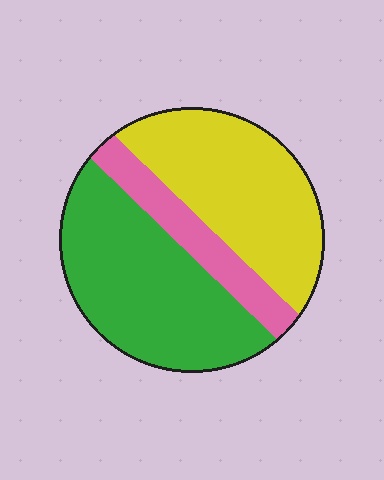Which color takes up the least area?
Pink, at roughly 15%.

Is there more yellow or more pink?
Yellow.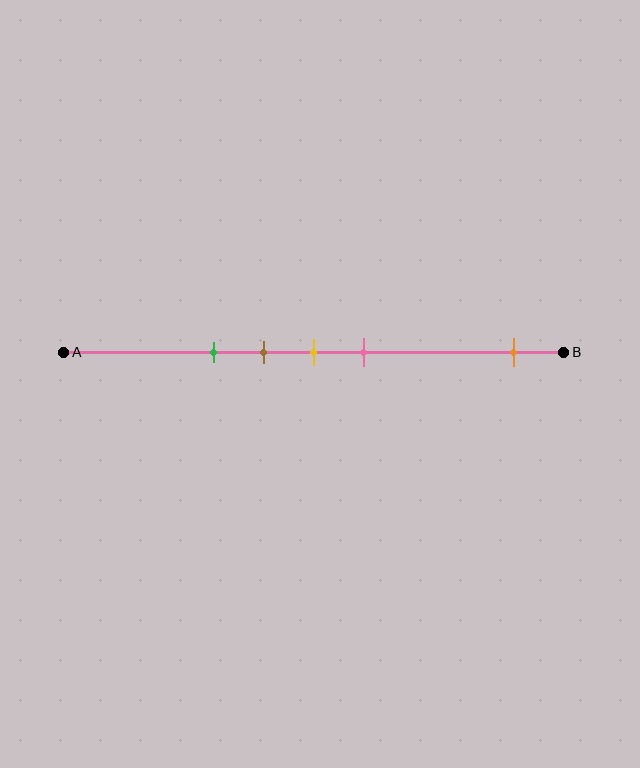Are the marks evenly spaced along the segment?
No, the marks are not evenly spaced.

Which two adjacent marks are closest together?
The brown and yellow marks are the closest adjacent pair.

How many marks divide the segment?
There are 5 marks dividing the segment.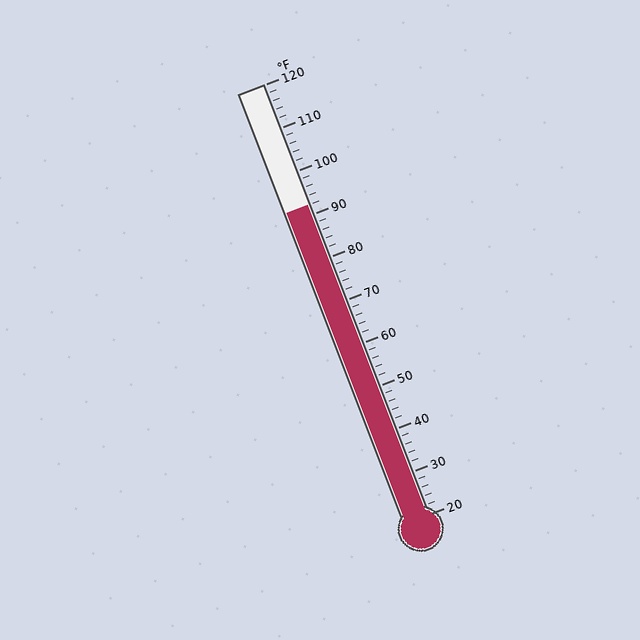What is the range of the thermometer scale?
The thermometer scale ranges from 20°F to 120°F.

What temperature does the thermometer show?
The thermometer shows approximately 92°F.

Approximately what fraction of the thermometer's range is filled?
The thermometer is filled to approximately 70% of its range.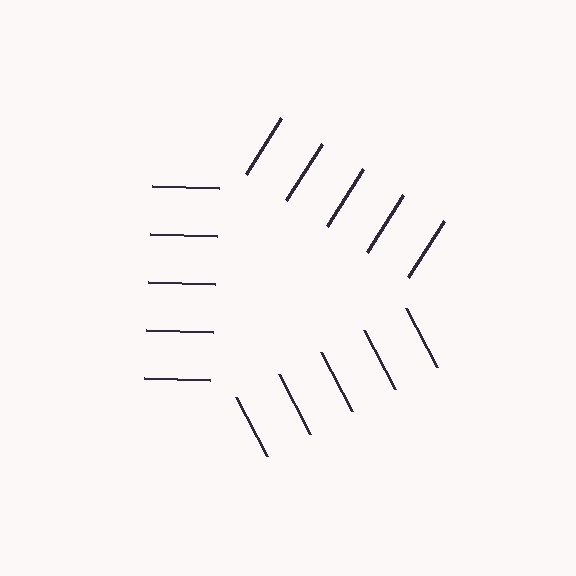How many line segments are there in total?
15 — 5 along each of the 3 edges.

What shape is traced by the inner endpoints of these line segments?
An illusory triangle — the line segments terminate on its edges but no continuous stroke is drawn.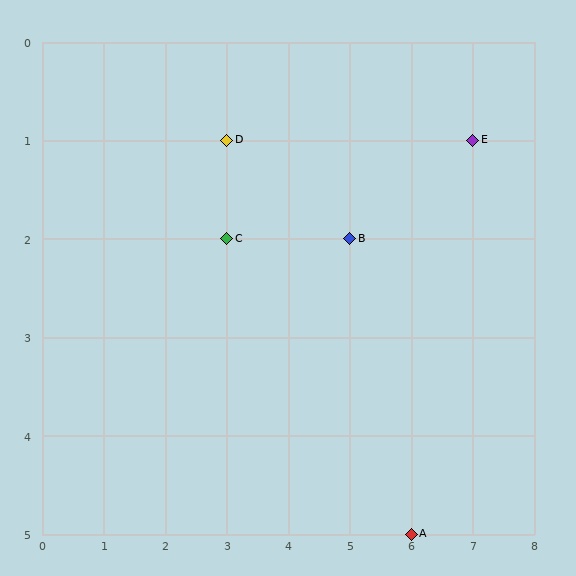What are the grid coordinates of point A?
Point A is at grid coordinates (6, 5).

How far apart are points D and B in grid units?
Points D and B are 2 columns and 1 row apart (about 2.2 grid units diagonally).